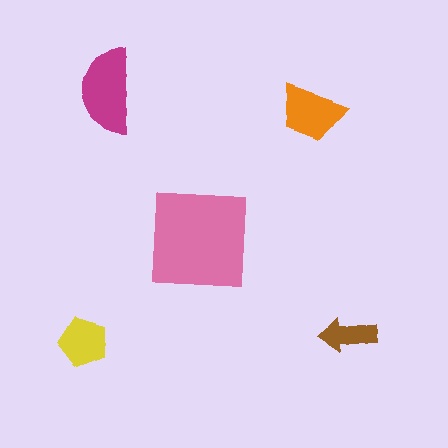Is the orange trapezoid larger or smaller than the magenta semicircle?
Smaller.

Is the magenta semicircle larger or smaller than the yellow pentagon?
Larger.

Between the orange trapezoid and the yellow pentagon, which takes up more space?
The orange trapezoid.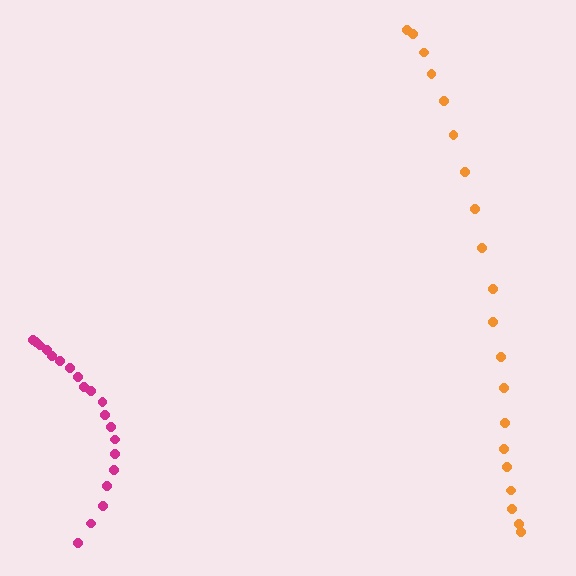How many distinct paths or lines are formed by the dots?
There are 2 distinct paths.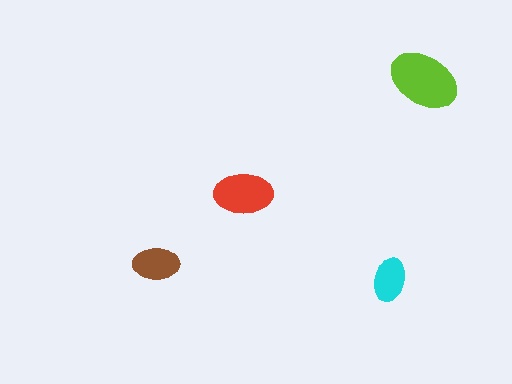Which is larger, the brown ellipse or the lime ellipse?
The lime one.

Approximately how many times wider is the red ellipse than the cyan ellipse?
About 1.5 times wider.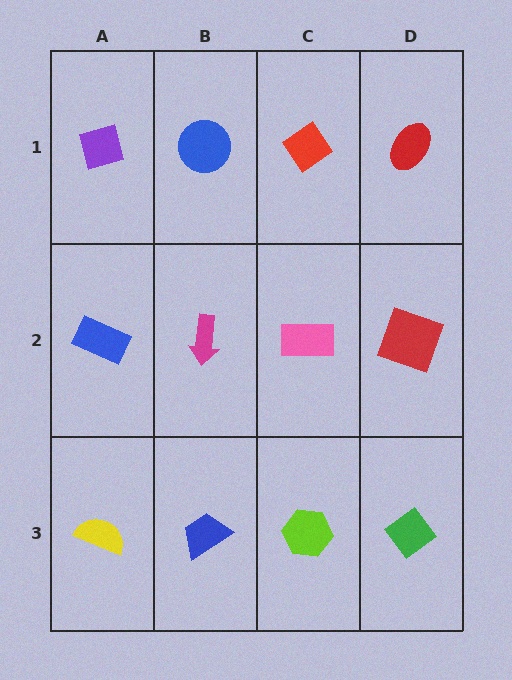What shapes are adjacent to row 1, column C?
A pink rectangle (row 2, column C), a blue circle (row 1, column B), a red ellipse (row 1, column D).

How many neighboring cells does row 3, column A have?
2.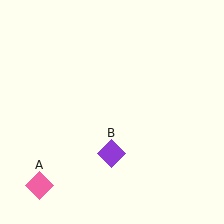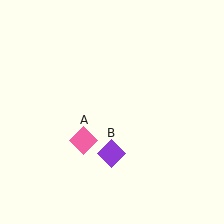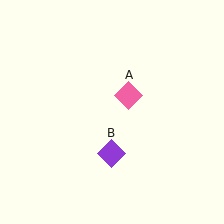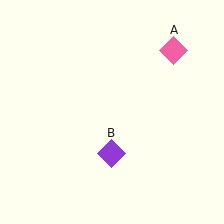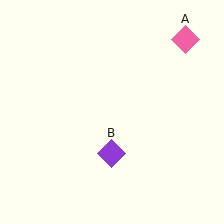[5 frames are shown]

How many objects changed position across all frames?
1 object changed position: pink diamond (object A).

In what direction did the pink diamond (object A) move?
The pink diamond (object A) moved up and to the right.